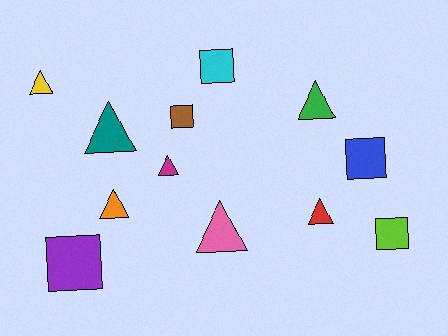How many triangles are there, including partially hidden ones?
There are 7 triangles.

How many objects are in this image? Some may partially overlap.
There are 12 objects.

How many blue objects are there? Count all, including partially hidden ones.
There is 1 blue object.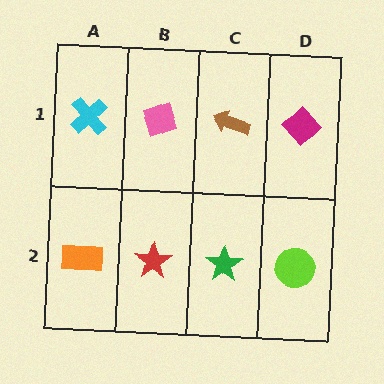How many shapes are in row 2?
4 shapes.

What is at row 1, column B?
A pink diamond.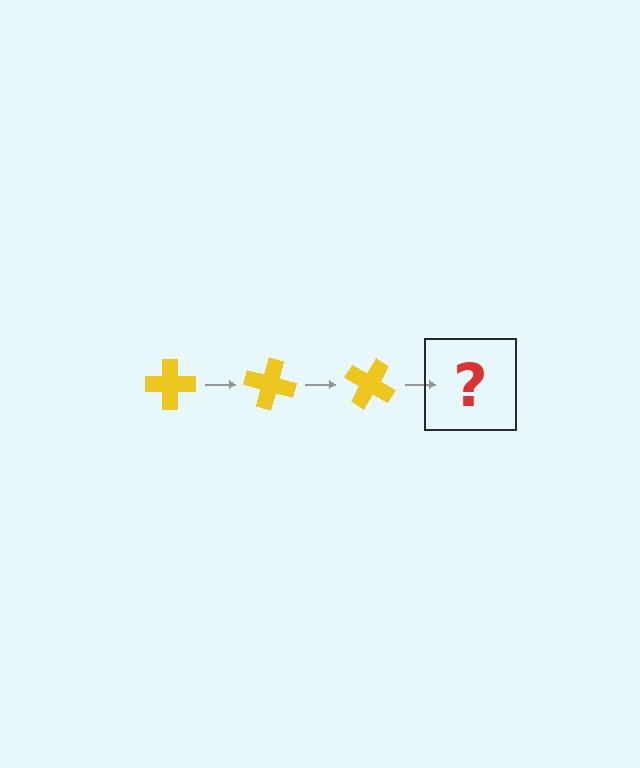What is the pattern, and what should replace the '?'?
The pattern is that the cross rotates 15 degrees each step. The '?' should be a yellow cross rotated 45 degrees.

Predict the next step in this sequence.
The next step is a yellow cross rotated 45 degrees.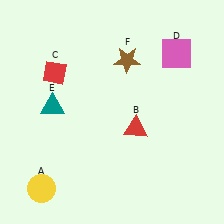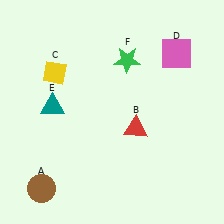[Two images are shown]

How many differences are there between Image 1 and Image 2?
There are 3 differences between the two images.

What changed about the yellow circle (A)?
In Image 1, A is yellow. In Image 2, it changed to brown.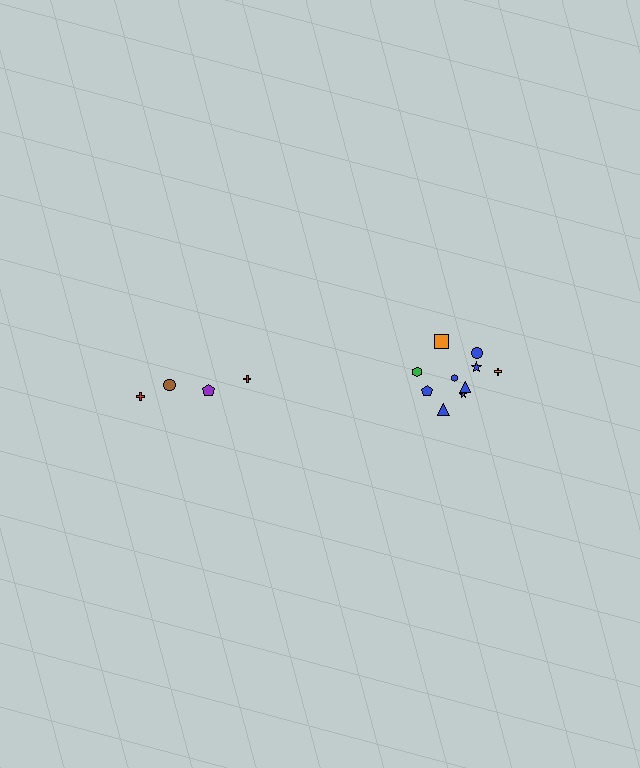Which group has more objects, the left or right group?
The right group.